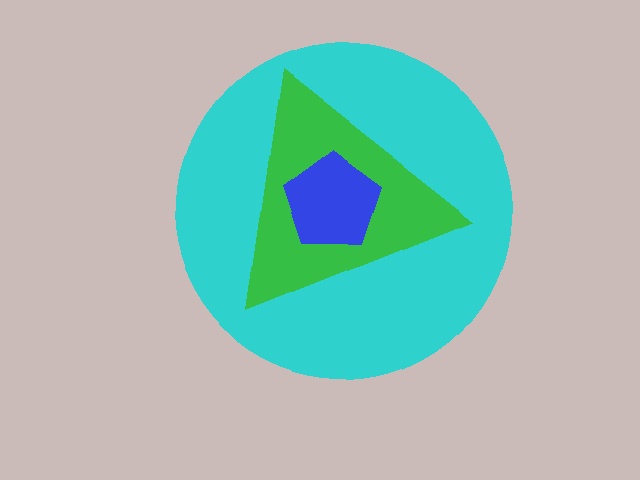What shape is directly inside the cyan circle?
The green triangle.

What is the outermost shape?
The cyan circle.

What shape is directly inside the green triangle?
The blue pentagon.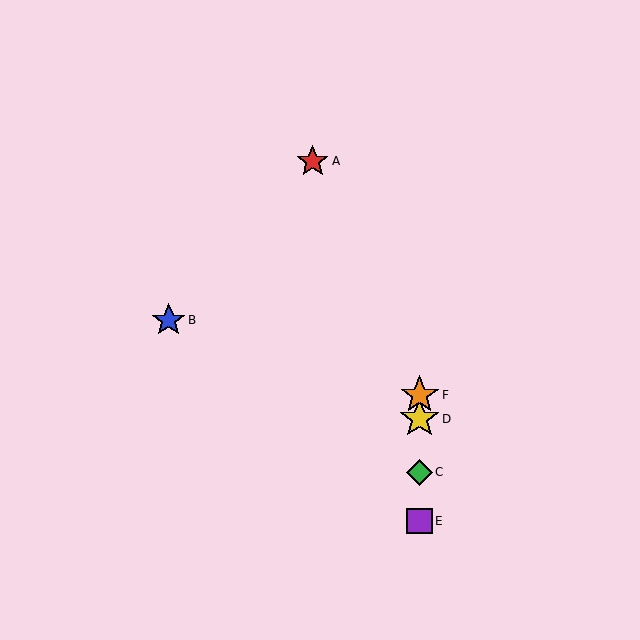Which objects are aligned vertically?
Objects C, D, E, F are aligned vertically.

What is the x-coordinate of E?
Object E is at x≈420.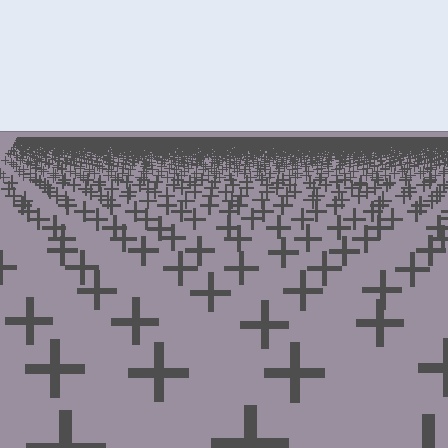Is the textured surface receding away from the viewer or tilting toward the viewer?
The surface is receding away from the viewer. Texture elements get smaller and denser toward the top.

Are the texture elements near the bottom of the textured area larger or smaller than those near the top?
Larger. Near the bottom, elements are closer to the viewer and appear at a bigger on-screen size.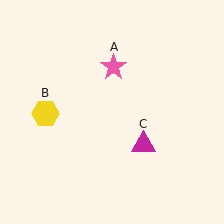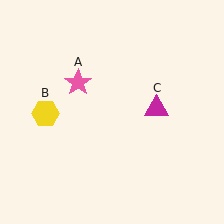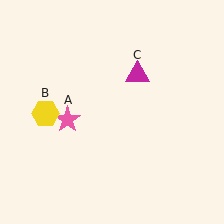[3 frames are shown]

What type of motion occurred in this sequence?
The pink star (object A), magenta triangle (object C) rotated counterclockwise around the center of the scene.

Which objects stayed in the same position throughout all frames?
Yellow hexagon (object B) remained stationary.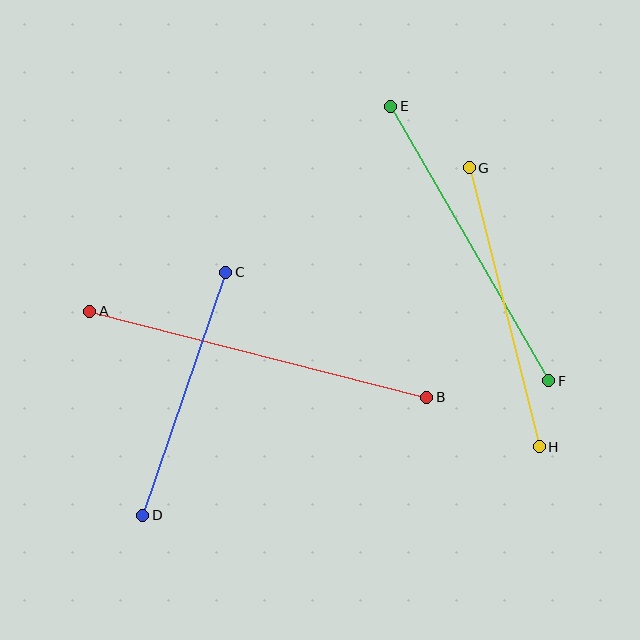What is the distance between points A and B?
The distance is approximately 348 pixels.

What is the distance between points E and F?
The distance is approximately 317 pixels.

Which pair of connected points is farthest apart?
Points A and B are farthest apart.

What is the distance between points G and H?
The distance is approximately 288 pixels.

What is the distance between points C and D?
The distance is approximately 257 pixels.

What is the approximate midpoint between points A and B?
The midpoint is at approximately (258, 354) pixels.